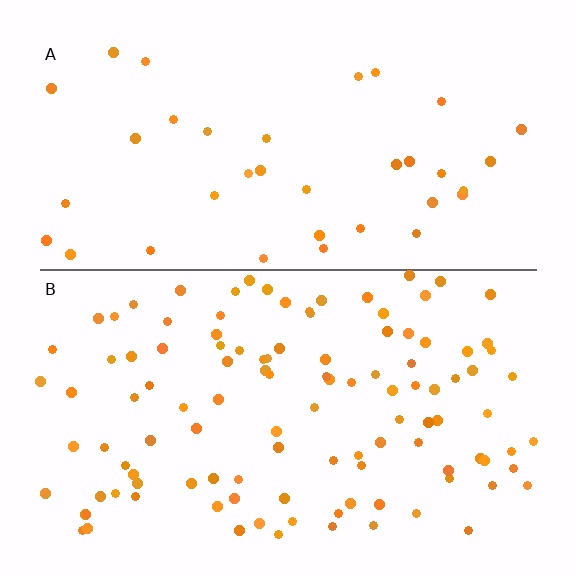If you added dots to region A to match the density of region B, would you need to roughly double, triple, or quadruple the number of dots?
Approximately triple.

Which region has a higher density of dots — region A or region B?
B (the bottom).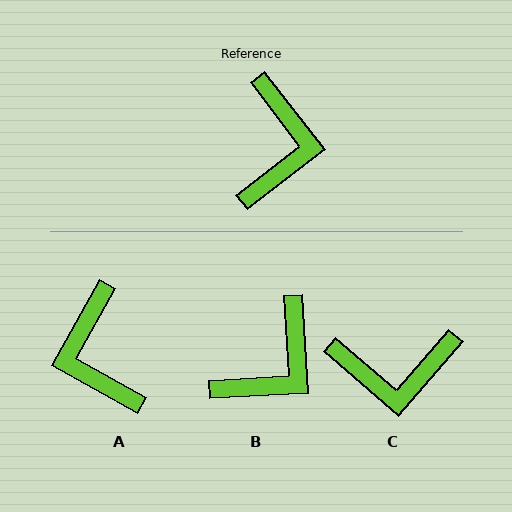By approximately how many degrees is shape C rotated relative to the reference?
Approximately 78 degrees clockwise.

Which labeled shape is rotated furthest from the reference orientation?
A, about 157 degrees away.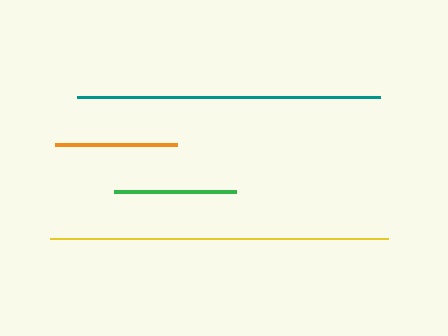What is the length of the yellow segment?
The yellow segment is approximately 338 pixels long.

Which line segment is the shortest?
The orange line is the shortest at approximately 121 pixels.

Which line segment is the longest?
The yellow line is the longest at approximately 338 pixels.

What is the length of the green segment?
The green segment is approximately 122 pixels long.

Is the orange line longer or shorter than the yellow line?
The yellow line is longer than the orange line.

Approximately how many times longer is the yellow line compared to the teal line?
The yellow line is approximately 1.1 times the length of the teal line.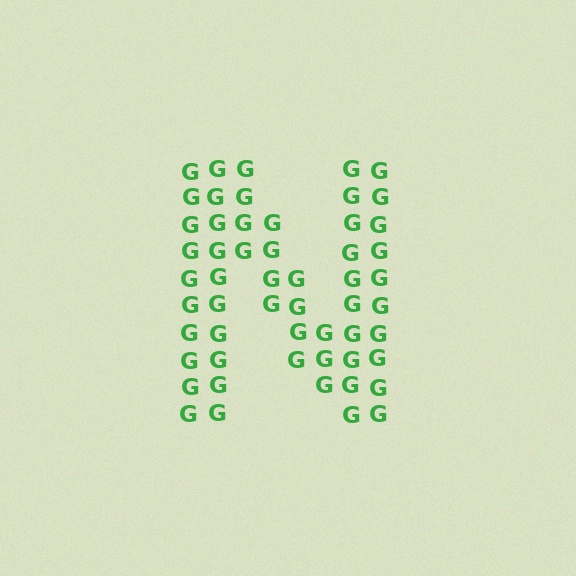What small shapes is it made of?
It is made of small letter G's.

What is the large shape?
The large shape is the letter N.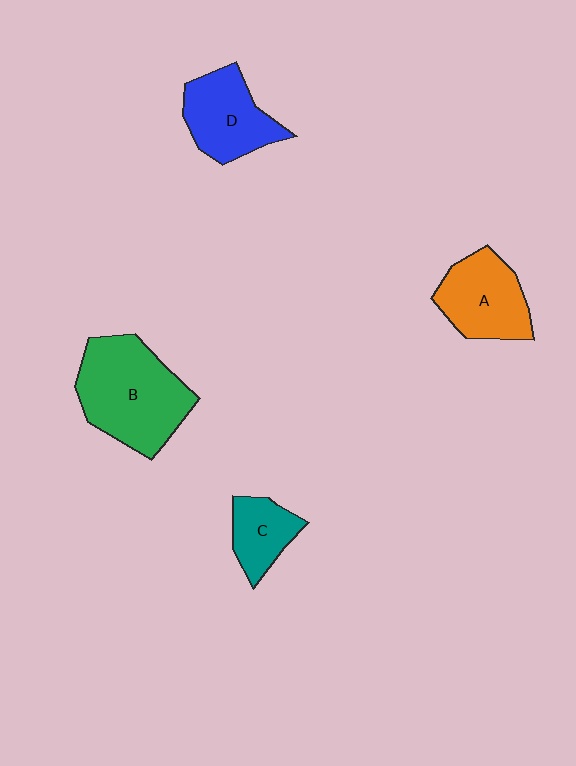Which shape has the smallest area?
Shape C (teal).